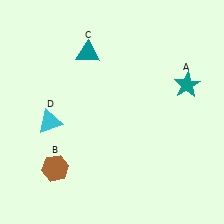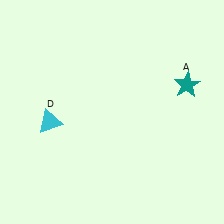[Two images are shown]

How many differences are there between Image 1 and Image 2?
There are 2 differences between the two images.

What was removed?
The brown hexagon (B), the teal triangle (C) were removed in Image 2.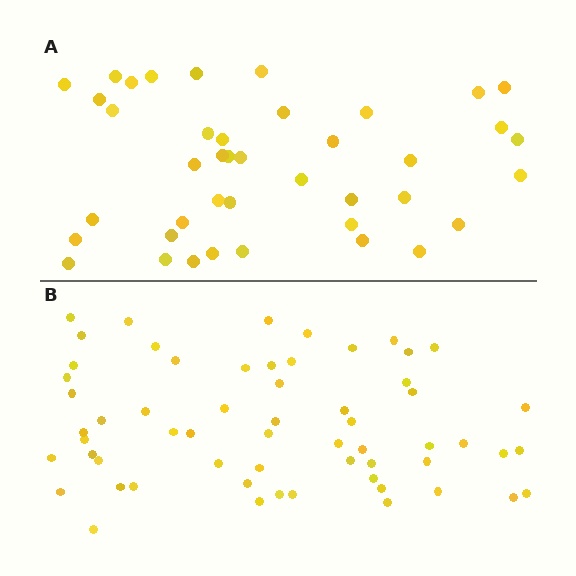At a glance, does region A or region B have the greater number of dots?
Region B (the bottom region) has more dots.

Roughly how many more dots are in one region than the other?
Region B has approximately 20 more dots than region A.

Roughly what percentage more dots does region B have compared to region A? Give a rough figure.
About 45% more.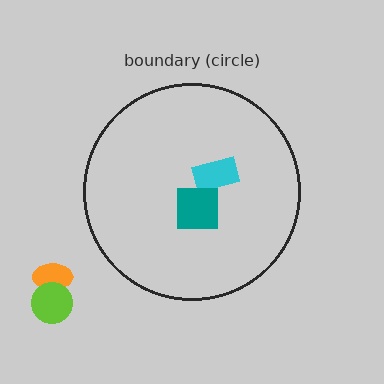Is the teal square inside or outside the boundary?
Inside.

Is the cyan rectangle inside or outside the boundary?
Inside.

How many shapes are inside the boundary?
2 inside, 2 outside.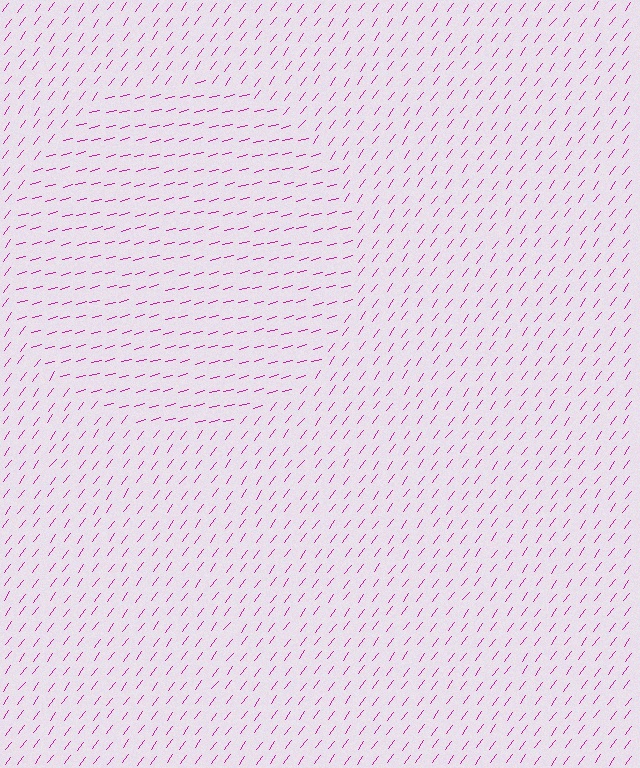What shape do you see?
I see a circle.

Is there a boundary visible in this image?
Yes, there is a texture boundary formed by a change in line orientation.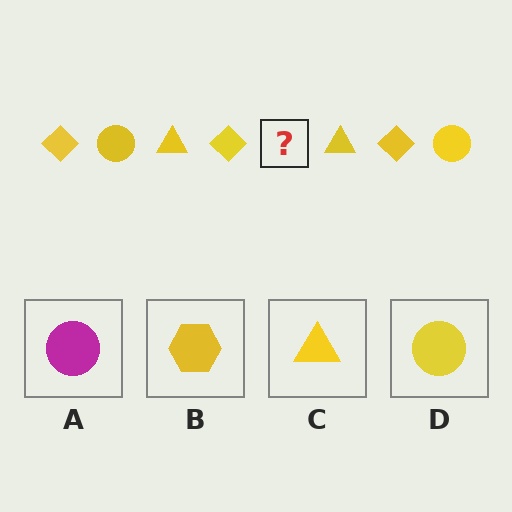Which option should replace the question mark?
Option D.